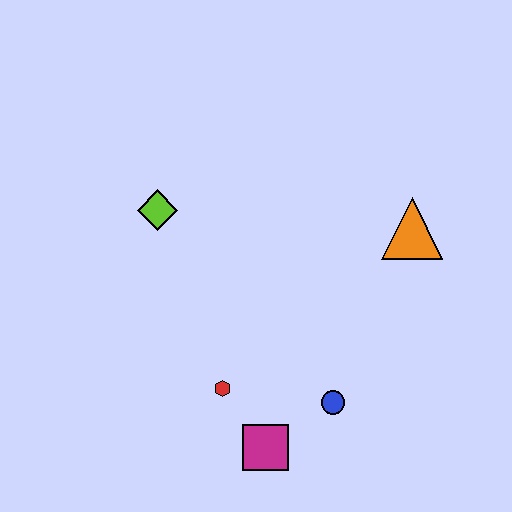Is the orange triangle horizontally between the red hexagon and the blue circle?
No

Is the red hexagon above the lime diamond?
No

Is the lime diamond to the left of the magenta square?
Yes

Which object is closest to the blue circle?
The magenta square is closest to the blue circle.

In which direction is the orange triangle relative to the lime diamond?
The orange triangle is to the right of the lime diamond.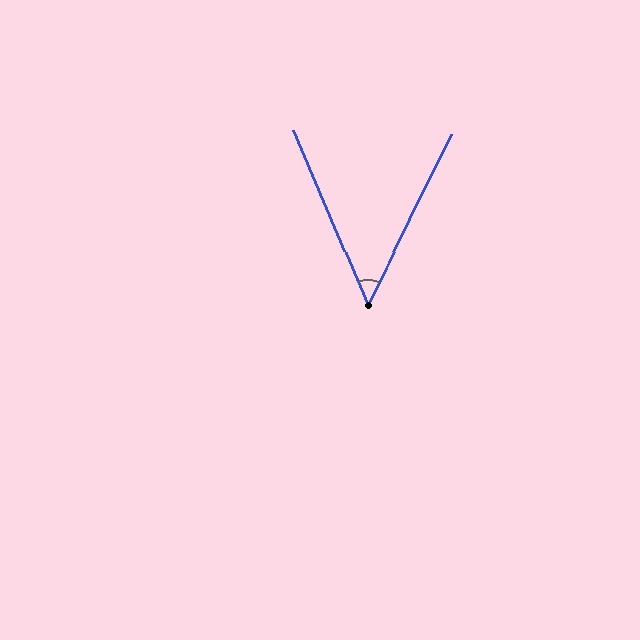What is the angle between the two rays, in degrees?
Approximately 49 degrees.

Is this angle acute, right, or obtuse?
It is acute.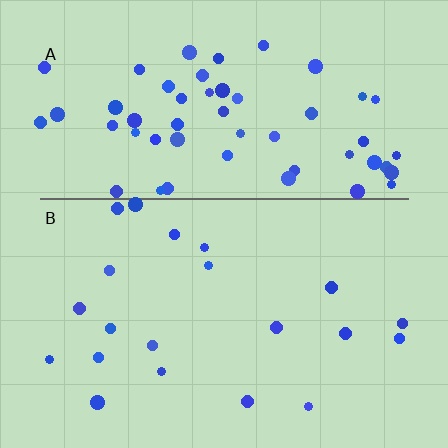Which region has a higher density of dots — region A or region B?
A (the top).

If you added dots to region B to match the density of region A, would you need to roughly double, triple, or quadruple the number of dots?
Approximately triple.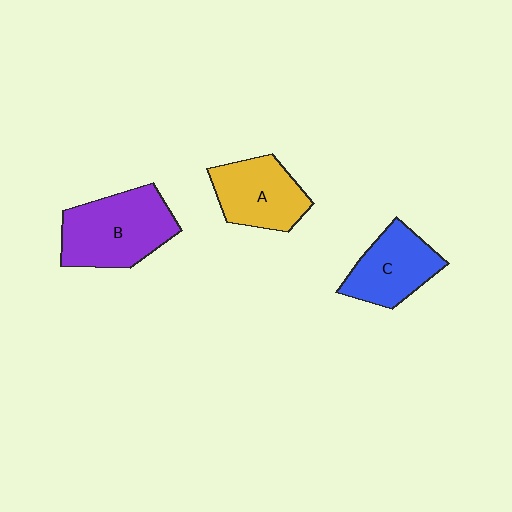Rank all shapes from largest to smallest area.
From largest to smallest: B (purple), A (yellow), C (blue).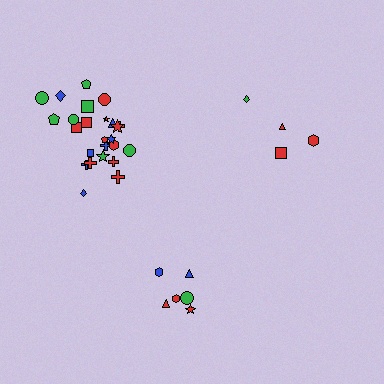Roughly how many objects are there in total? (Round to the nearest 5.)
Roughly 35 objects in total.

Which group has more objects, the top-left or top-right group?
The top-left group.